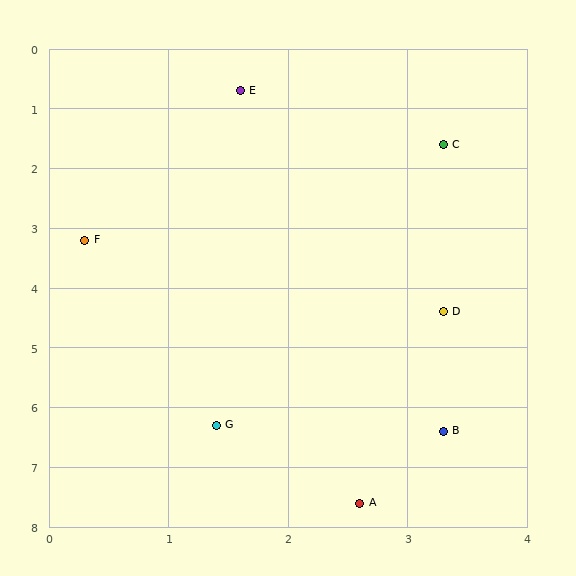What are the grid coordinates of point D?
Point D is at approximately (3.3, 4.4).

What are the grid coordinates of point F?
Point F is at approximately (0.3, 3.2).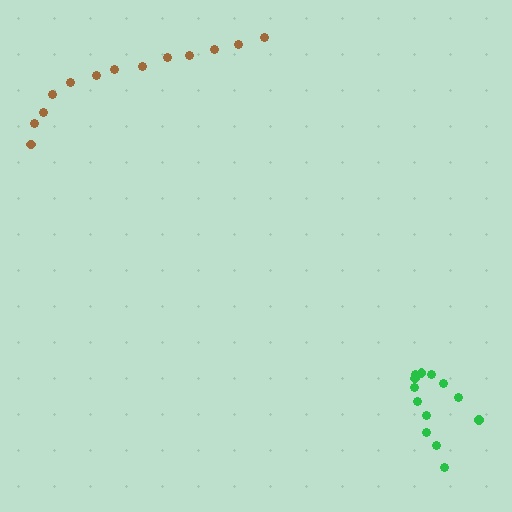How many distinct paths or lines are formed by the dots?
There are 2 distinct paths.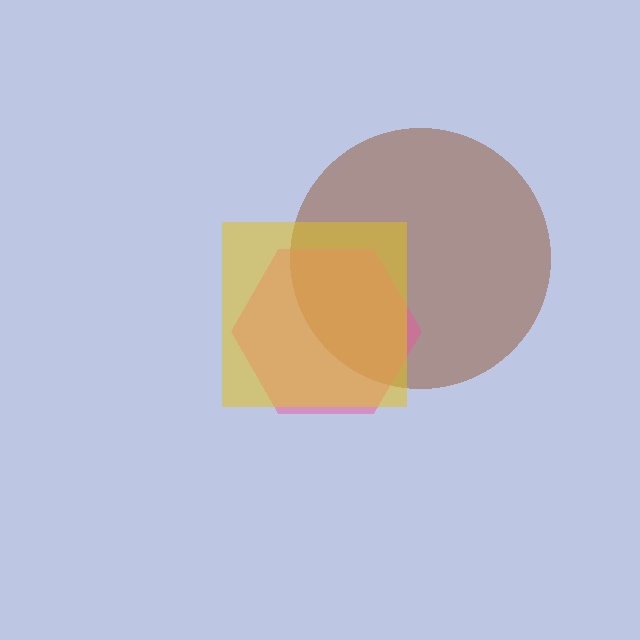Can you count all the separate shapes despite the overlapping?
Yes, there are 3 separate shapes.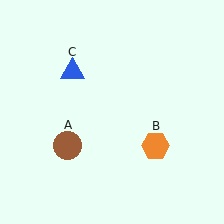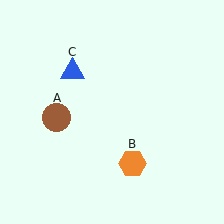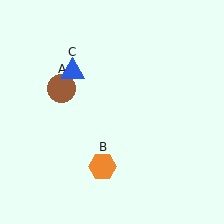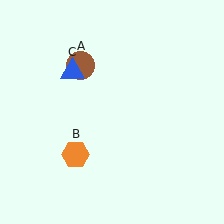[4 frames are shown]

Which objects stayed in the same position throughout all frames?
Blue triangle (object C) remained stationary.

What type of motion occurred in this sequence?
The brown circle (object A), orange hexagon (object B) rotated clockwise around the center of the scene.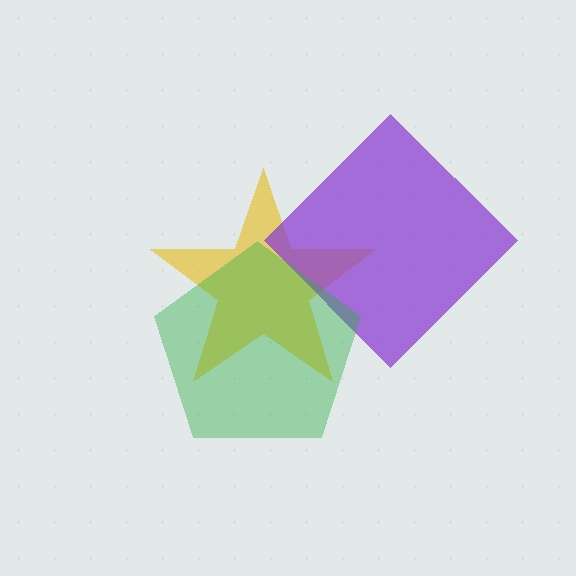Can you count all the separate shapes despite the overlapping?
Yes, there are 3 separate shapes.